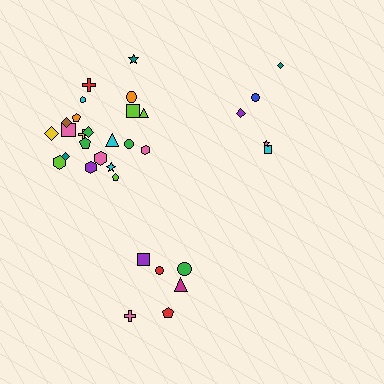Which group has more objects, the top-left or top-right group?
The top-left group.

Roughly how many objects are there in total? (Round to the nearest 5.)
Roughly 35 objects in total.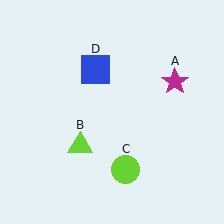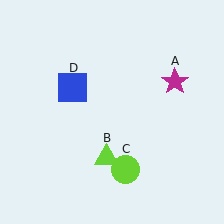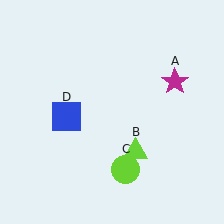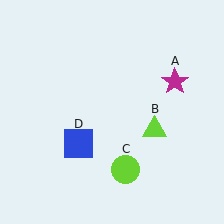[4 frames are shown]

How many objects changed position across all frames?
2 objects changed position: lime triangle (object B), blue square (object D).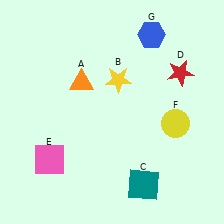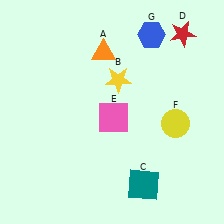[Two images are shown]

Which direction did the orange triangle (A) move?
The orange triangle (A) moved up.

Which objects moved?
The objects that moved are: the orange triangle (A), the red star (D), the pink square (E).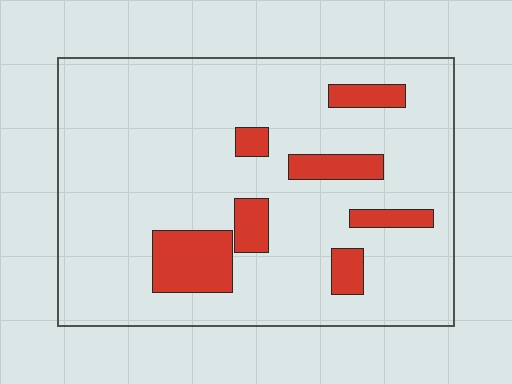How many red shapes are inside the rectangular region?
7.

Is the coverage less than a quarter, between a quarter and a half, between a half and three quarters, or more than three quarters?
Less than a quarter.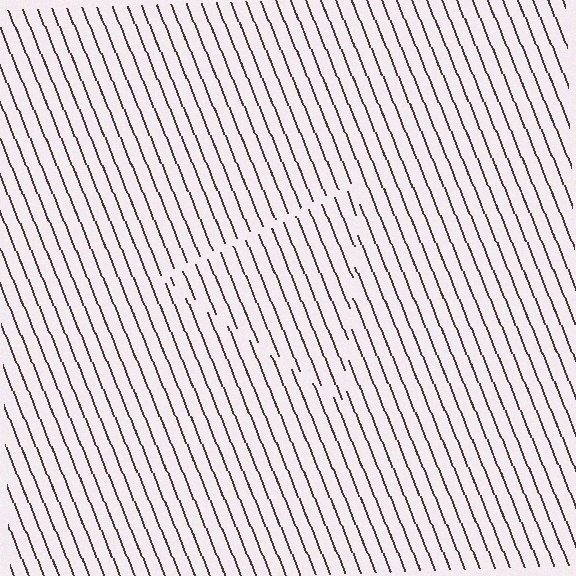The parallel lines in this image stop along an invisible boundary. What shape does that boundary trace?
An illusory triangle. The interior of the shape contains the same grating, shifted by half a period — the contour is defined by the phase discontinuity where line-ends from the inner and outer gratings abut.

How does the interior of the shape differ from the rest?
The interior of the shape contains the same grating, shifted by half a period — the contour is defined by the phase discontinuity where line-ends from the inner and outer gratings abut.